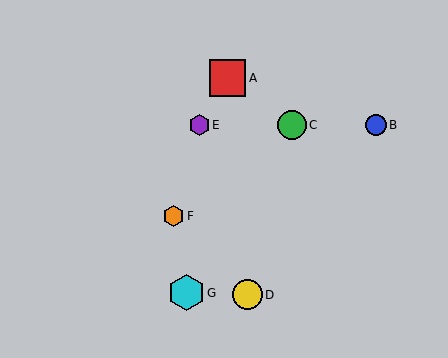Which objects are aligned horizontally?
Objects B, C, E are aligned horizontally.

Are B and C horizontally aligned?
Yes, both are at y≈125.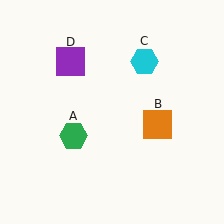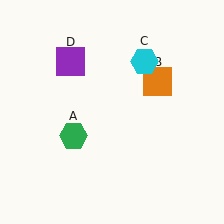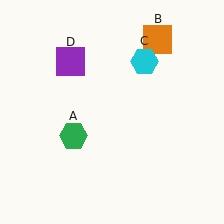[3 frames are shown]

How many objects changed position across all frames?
1 object changed position: orange square (object B).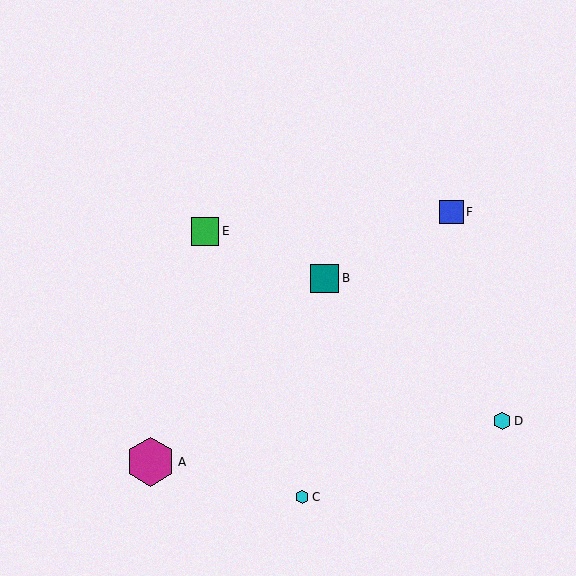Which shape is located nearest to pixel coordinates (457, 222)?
The blue square (labeled F) at (452, 212) is nearest to that location.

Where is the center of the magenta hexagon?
The center of the magenta hexagon is at (151, 462).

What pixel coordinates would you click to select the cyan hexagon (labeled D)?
Click at (502, 421) to select the cyan hexagon D.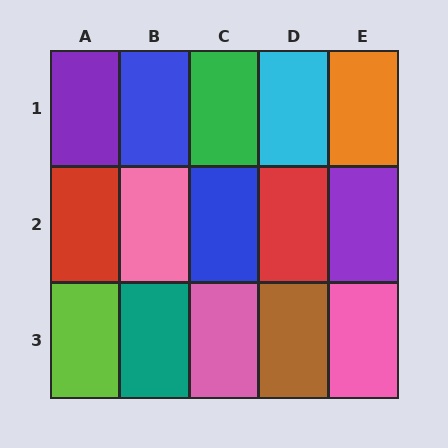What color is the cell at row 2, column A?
Red.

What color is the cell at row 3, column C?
Pink.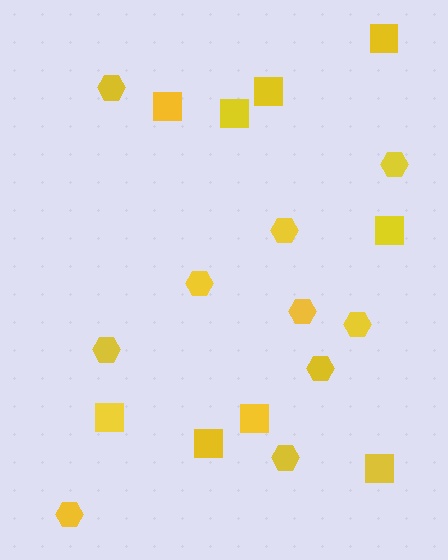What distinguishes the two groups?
There are 2 groups: one group of squares (9) and one group of hexagons (10).